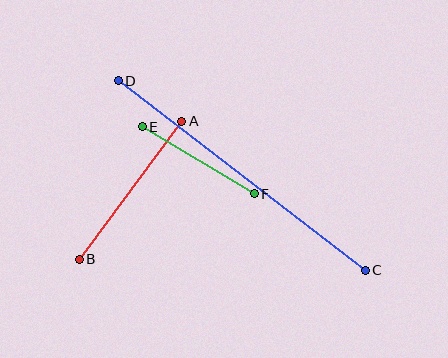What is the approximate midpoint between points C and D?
The midpoint is at approximately (242, 176) pixels.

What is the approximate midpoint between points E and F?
The midpoint is at approximately (198, 160) pixels.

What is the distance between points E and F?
The distance is approximately 130 pixels.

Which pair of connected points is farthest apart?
Points C and D are farthest apart.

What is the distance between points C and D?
The distance is approximately 312 pixels.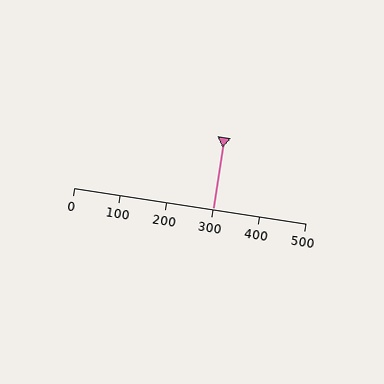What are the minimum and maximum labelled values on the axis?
The axis runs from 0 to 500.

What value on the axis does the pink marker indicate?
The marker indicates approximately 300.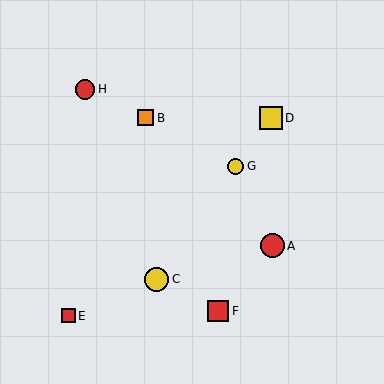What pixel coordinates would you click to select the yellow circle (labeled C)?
Click at (157, 279) to select the yellow circle C.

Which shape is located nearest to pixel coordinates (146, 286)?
The yellow circle (labeled C) at (157, 279) is nearest to that location.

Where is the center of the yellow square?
The center of the yellow square is at (271, 118).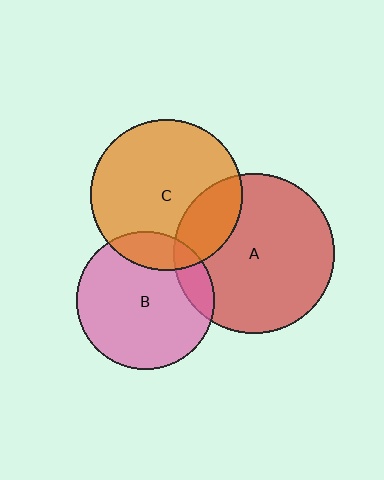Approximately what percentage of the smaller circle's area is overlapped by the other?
Approximately 20%.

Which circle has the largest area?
Circle A (red).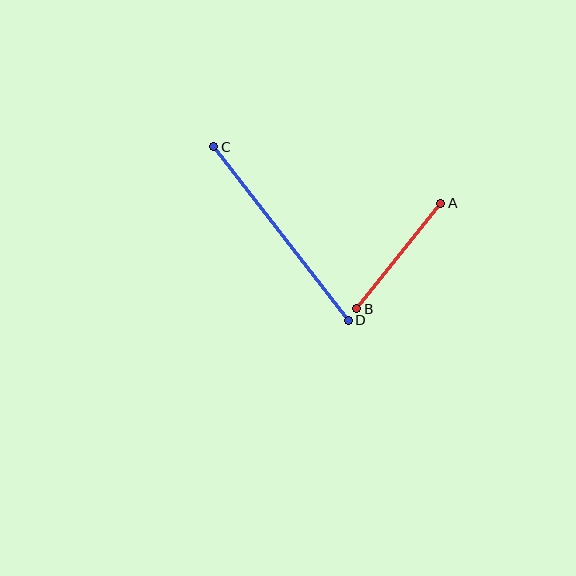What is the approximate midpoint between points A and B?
The midpoint is at approximately (399, 256) pixels.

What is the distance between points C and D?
The distance is approximately 220 pixels.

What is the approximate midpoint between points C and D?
The midpoint is at approximately (281, 234) pixels.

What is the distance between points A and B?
The distance is approximately 135 pixels.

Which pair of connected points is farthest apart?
Points C and D are farthest apart.